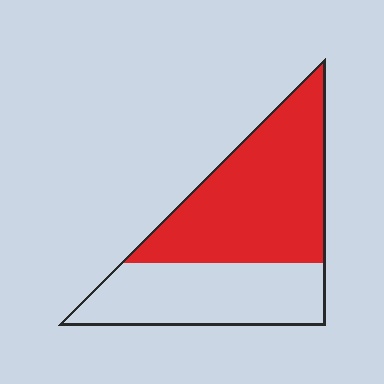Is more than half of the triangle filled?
Yes.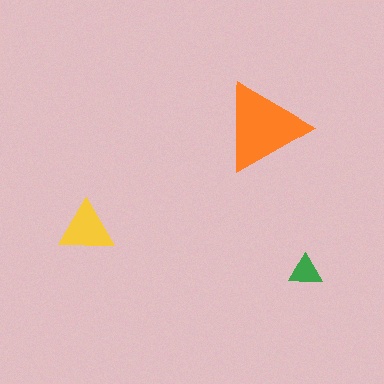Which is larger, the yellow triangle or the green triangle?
The yellow one.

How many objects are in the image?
There are 3 objects in the image.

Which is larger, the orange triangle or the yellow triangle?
The orange one.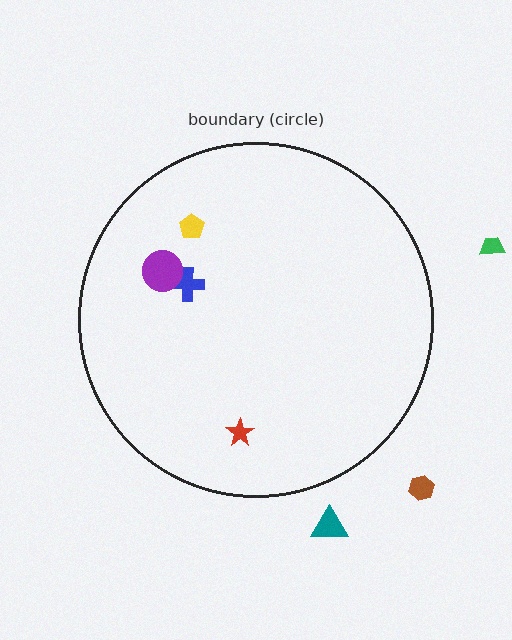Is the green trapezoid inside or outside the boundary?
Outside.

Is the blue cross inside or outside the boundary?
Inside.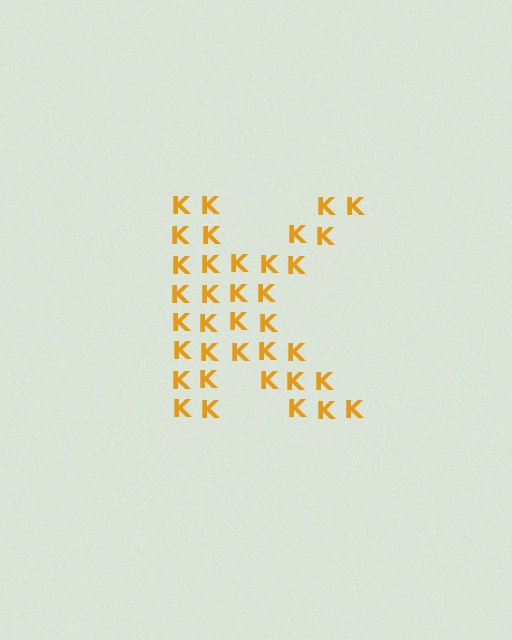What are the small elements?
The small elements are letter K's.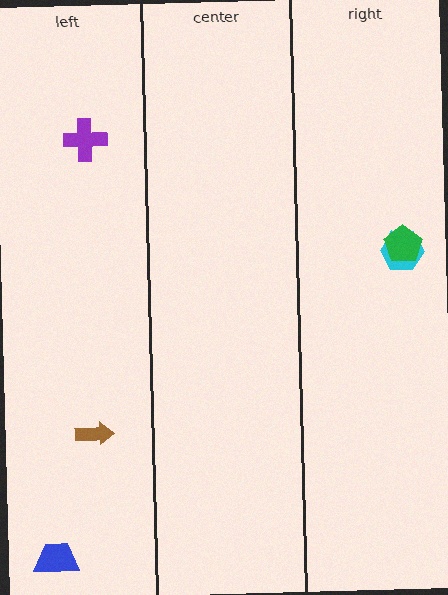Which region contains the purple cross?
The left region.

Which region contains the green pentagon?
The right region.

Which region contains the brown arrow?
The left region.